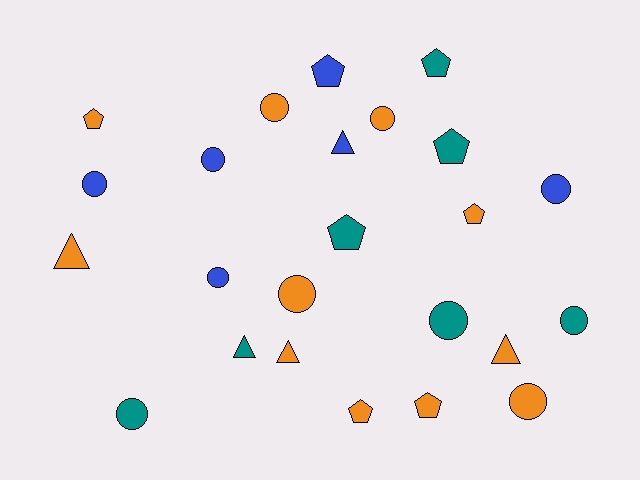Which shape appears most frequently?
Circle, with 11 objects.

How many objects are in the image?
There are 24 objects.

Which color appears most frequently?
Orange, with 11 objects.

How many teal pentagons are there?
There are 3 teal pentagons.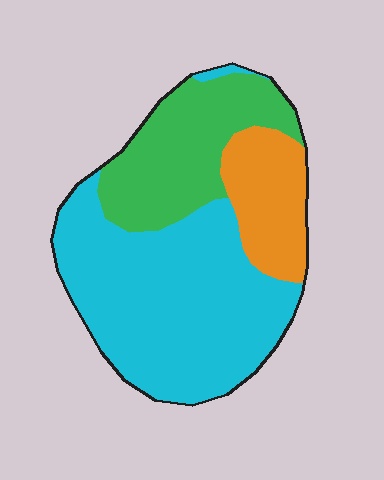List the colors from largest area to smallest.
From largest to smallest: cyan, green, orange.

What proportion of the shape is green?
Green takes up about one quarter (1/4) of the shape.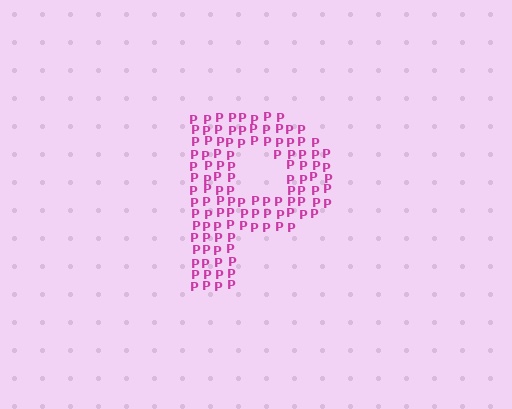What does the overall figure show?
The overall figure shows the letter P.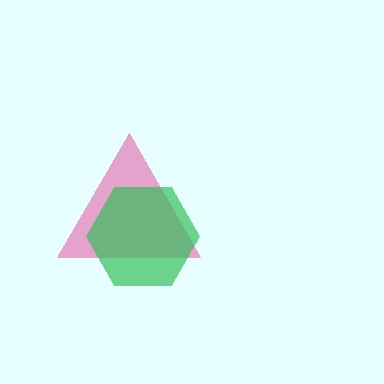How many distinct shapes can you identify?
There are 2 distinct shapes: a pink triangle, a green hexagon.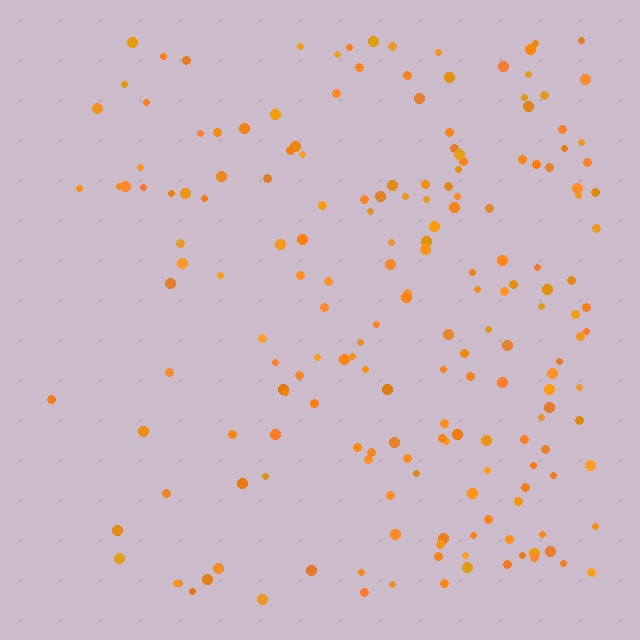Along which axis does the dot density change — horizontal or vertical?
Horizontal.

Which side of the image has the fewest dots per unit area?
The left.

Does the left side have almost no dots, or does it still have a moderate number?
Still a moderate number, just noticeably fewer than the right.